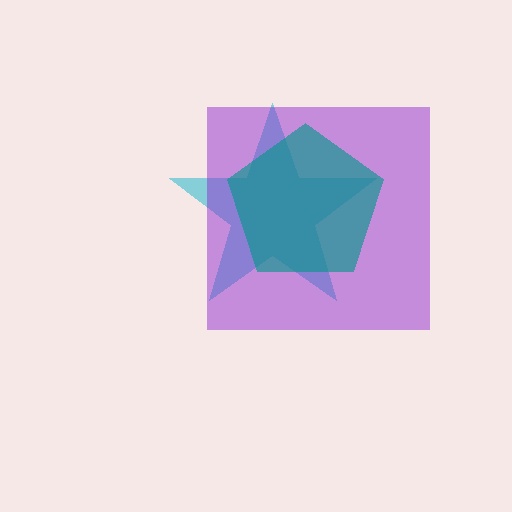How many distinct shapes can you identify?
There are 3 distinct shapes: a cyan star, a purple square, a teal pentagon.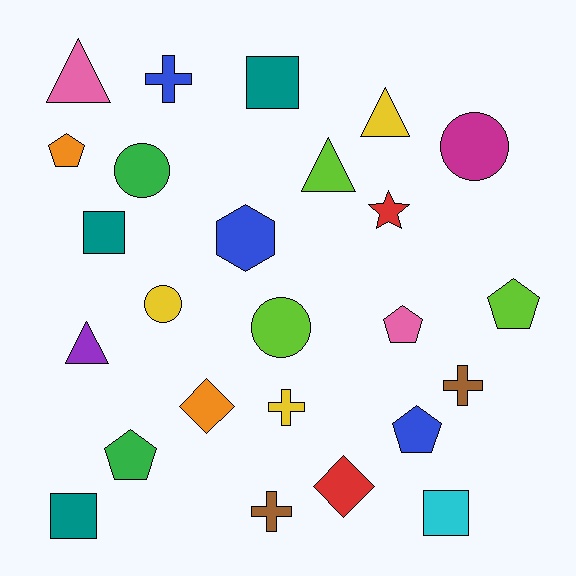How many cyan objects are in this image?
There is 1 cyan object.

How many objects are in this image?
There are 25 objects.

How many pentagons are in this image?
There are 5 pentagons.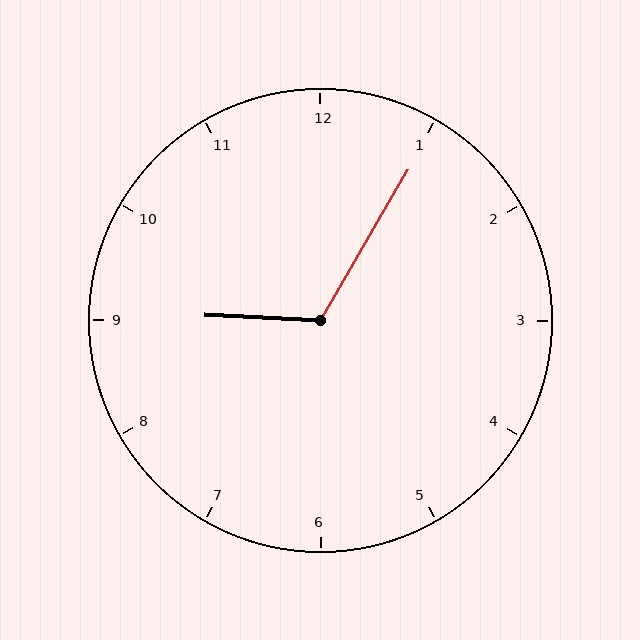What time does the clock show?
9:05.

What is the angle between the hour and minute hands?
Approximately 118 degrees.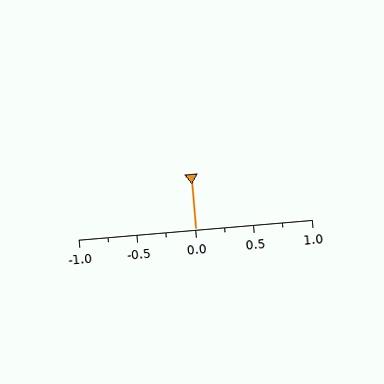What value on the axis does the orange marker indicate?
The marker indicates approximately 0.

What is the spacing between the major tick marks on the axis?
The major ticks are spaced 0.5 apart.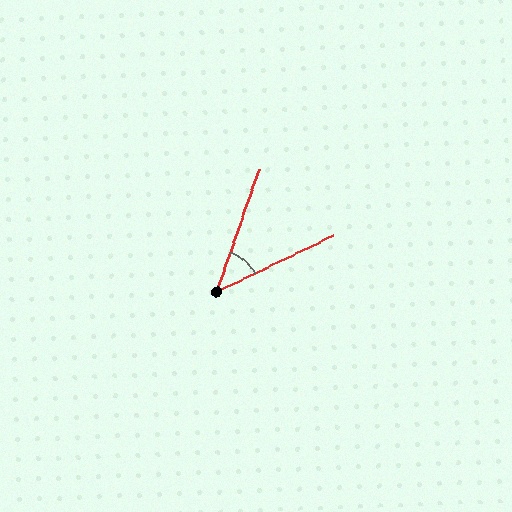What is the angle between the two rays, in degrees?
Approximately 45 degrees.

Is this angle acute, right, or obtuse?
It is acute.